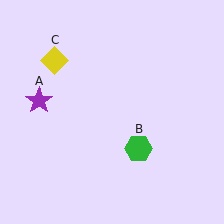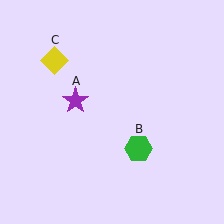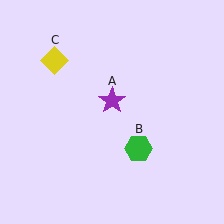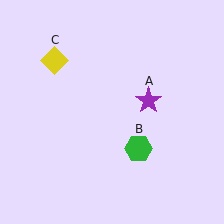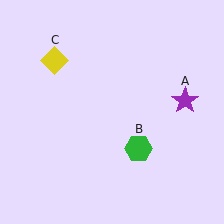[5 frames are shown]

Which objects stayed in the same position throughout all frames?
Green hexagon (object B) and yellow diamond (object C) remained stationary.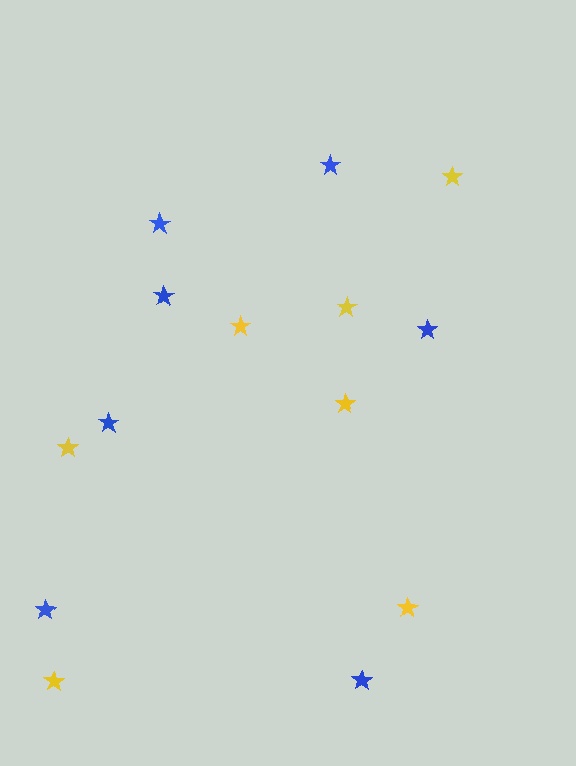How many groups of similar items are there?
There are 2 groups: one group of blue stars (7) and one group of yellow stars (7).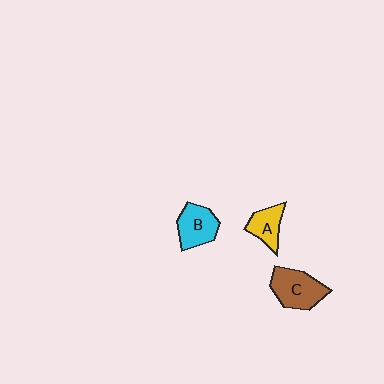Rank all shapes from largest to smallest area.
From largest to smallest: C (brown), B (cyan), A (yellow).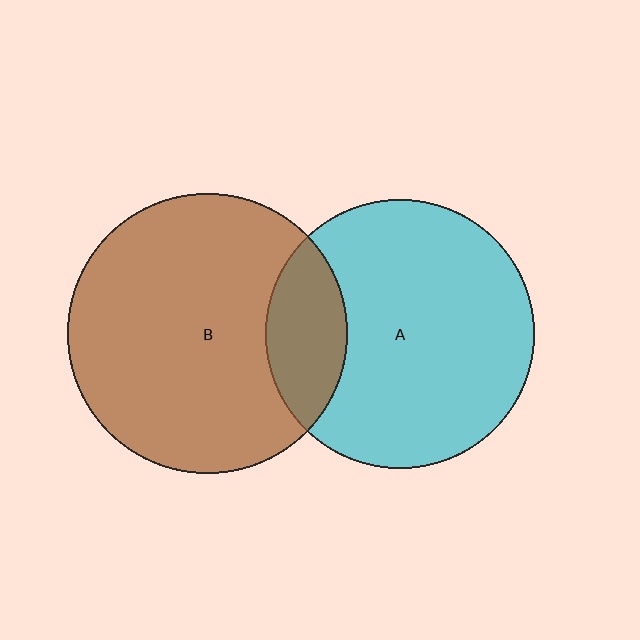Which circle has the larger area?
Circle B (brown).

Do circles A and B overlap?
Yes.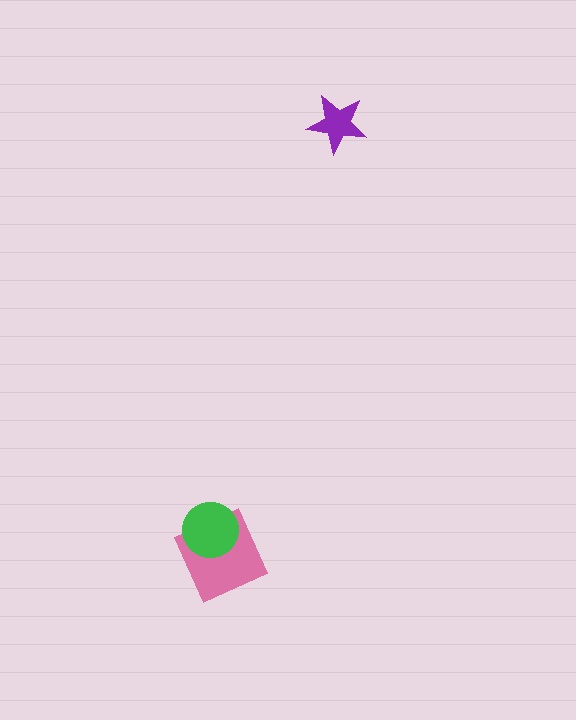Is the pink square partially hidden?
Yes, it is partially covered by another shape.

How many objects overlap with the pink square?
1 object overlaps with the pink square.